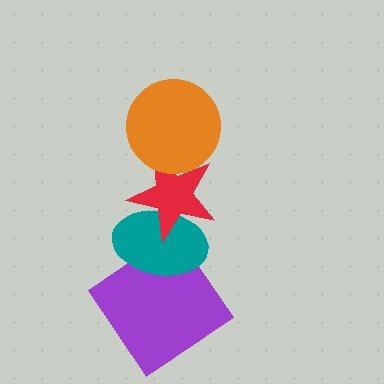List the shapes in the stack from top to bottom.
From top to bottom: the orange circle, the red star, the teal ellipse, the purple diamond.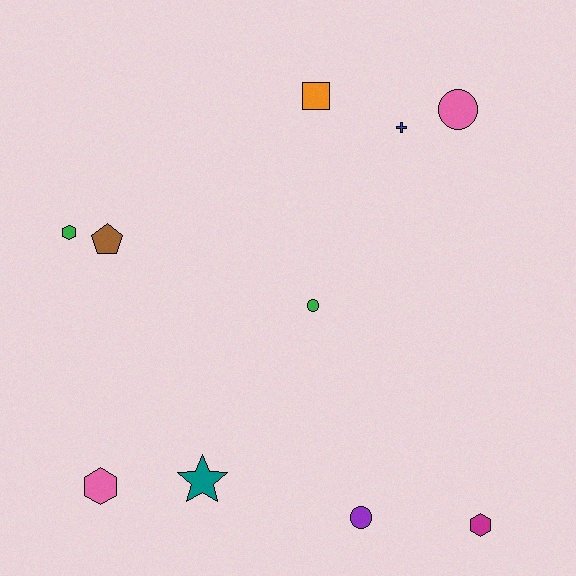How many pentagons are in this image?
There is 1 pentagon.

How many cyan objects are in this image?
There are no cyan objects.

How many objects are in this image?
There are 10 objects.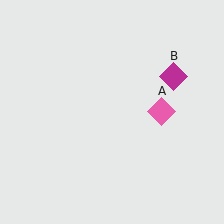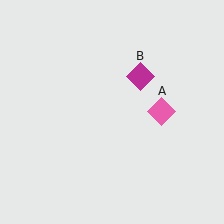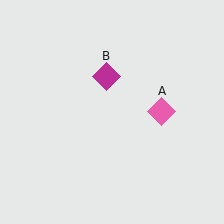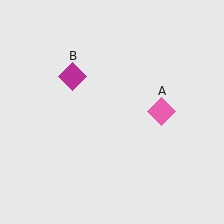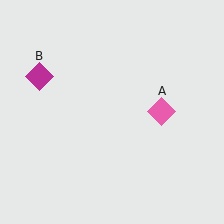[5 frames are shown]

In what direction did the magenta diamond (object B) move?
The magenta diamond (object B) moved left.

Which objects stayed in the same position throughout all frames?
Pink diamond (object A) remained stationary.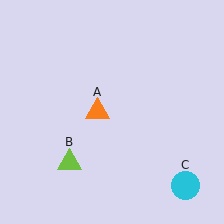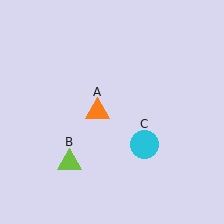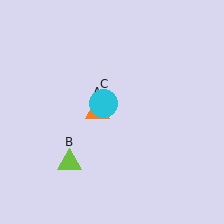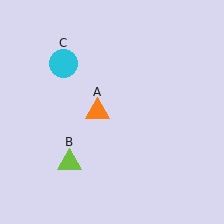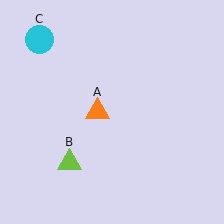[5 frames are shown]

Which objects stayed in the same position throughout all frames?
Orange triangle (object A) and lime triangle (object B) remained stationary.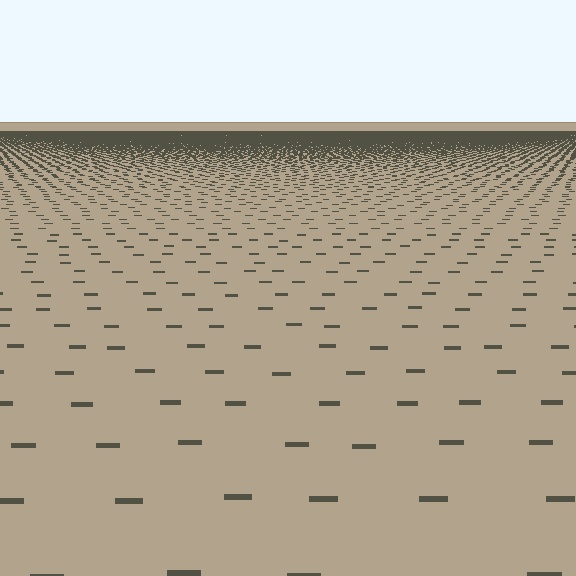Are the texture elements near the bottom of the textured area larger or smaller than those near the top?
Larger. Near the bottom, elements are closer to the viewer and appear at a bigger on-screen size.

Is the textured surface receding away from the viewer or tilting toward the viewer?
The surface is receding away from the viewer. Texture elements get smaller and denser toward the top.